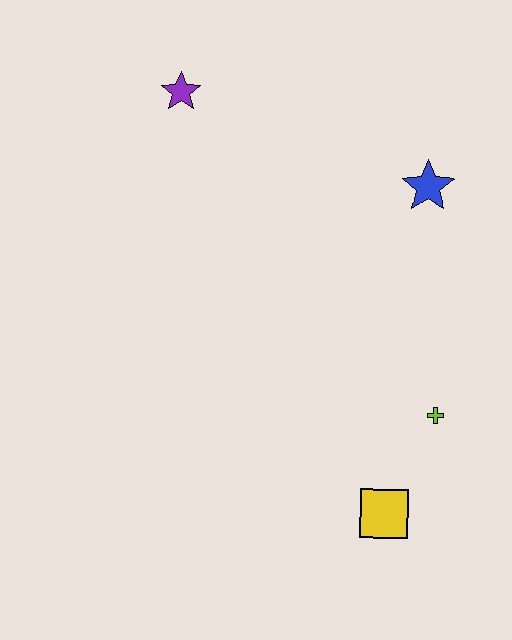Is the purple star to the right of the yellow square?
No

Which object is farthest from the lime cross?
The purple star is farthest from the lime cross.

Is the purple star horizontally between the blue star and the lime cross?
No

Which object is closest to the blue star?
The lime cross is closest to the blue star.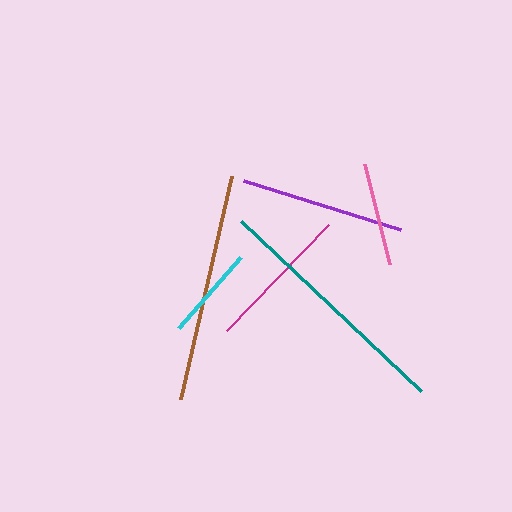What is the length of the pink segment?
The pink segment is approximately 103 pixels long.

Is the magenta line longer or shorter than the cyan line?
The magenta line is longer than the cyan line.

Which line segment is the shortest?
The cyan line is the shortest at approximately 94 pixels.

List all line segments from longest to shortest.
From longest to shortest: teal, brown, purple, magenta, pink, cyan.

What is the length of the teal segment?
The teal segment is approximately 248 pixels long.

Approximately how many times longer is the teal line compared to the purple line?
The teal line is approximately 1.5 times the length of the purple line.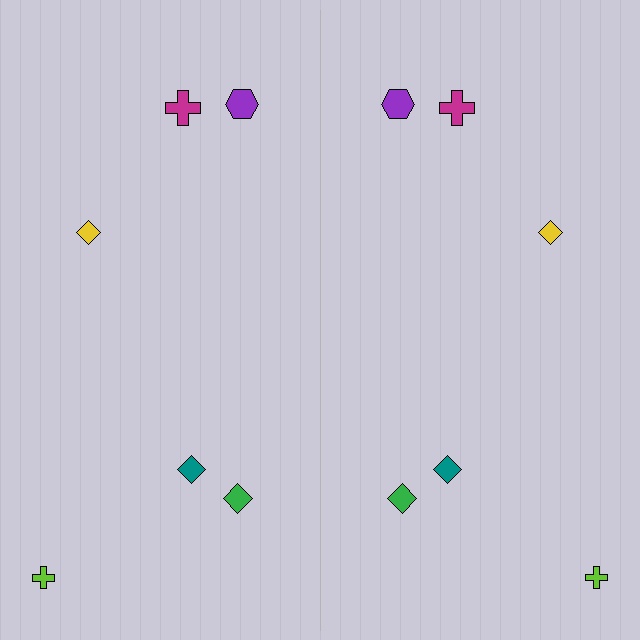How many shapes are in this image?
There are 12 shapes in this image.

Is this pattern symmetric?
Yes, this pattern has bilateral (reflection) symmetry.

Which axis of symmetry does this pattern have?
The pattern has a vertical axis of symmetry running through the center of the image.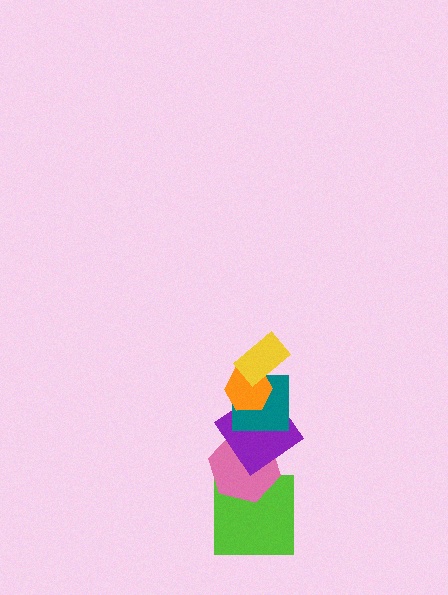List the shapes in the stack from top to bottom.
From top to bottom: the yellow rectangle, the orange hexagon, the teal square, the purple diamond, the pink hexagon, the lime square.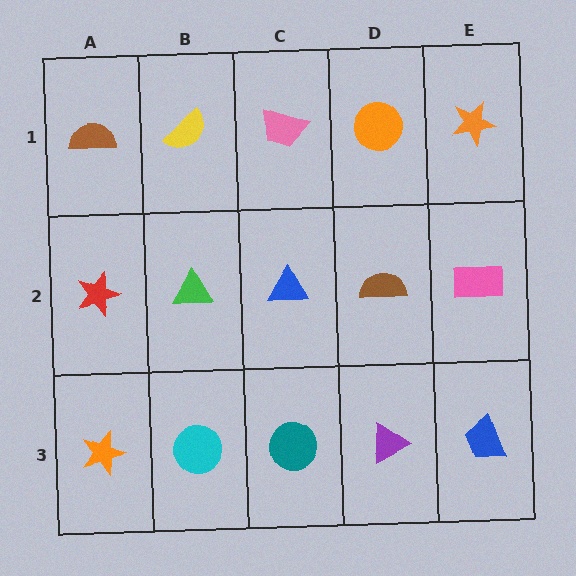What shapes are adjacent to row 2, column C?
A pink trapezoid (row 1, column C), a teal circle (row 3, column C), a green triangle (row 2, column B), a brown semicircle (row 2, column D).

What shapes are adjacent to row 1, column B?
A green triangle (row 2, column B), a brown semicircle (row 1, column A), a pink trapezoid (row 1, column C).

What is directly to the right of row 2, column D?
A pink rectangle.